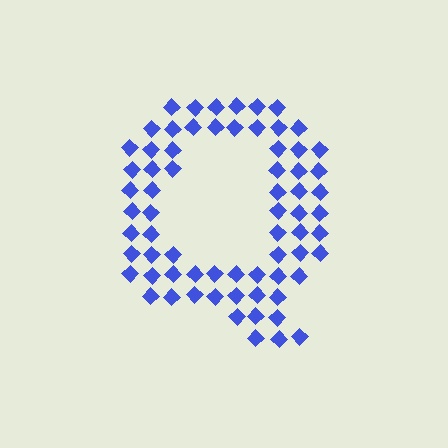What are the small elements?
The small elements are diamonds.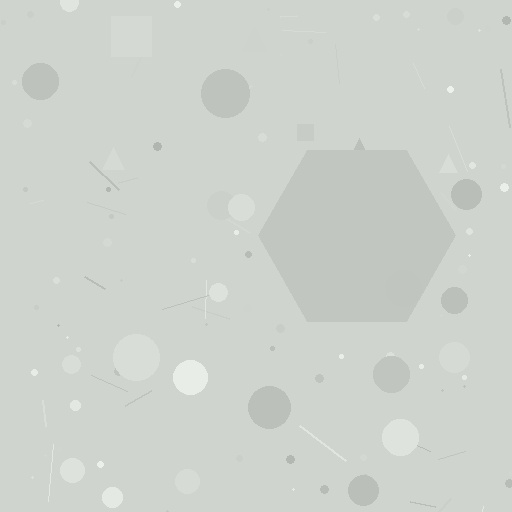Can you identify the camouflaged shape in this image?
The camouflaged shape is a hexagon.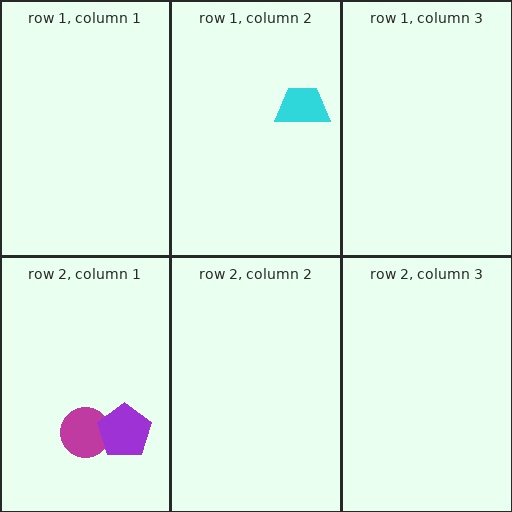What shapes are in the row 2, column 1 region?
The magenta circle, the purple pentagon.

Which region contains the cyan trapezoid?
The row 1, column 2 region.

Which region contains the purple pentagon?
The row 2, column 1 region.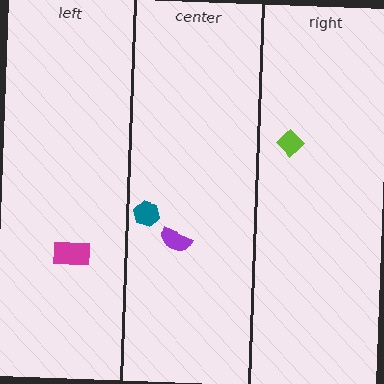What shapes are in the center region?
The purple semicircle, the teal hexagon.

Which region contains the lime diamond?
The right region.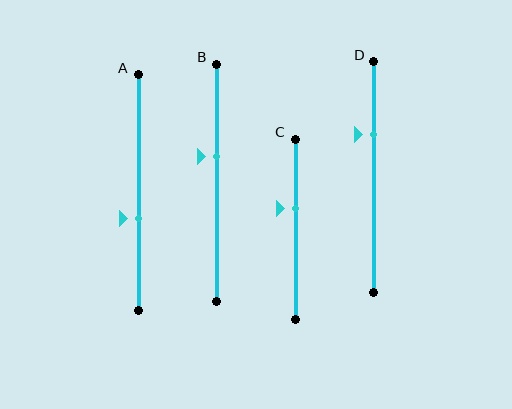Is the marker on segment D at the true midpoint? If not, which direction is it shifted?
No, the marker on segment D is shifted upward by about 18% of the segment length.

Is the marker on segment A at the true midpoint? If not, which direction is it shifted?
No, the marker on segment A is shifted downward by about 11% of the segment length.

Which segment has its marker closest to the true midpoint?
Segment A has its marker closest to the true midpoint.